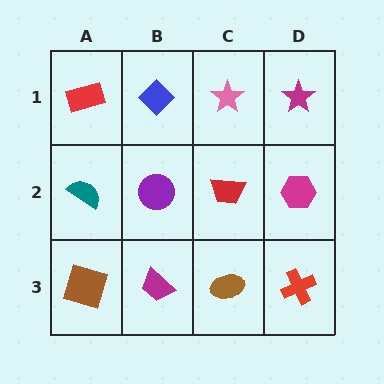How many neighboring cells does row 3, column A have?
2.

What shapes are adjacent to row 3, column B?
A purple circle (row 2, column B), a brown square (row 3, column A), a brown ellipse (row 3, column C).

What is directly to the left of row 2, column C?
A purple circle.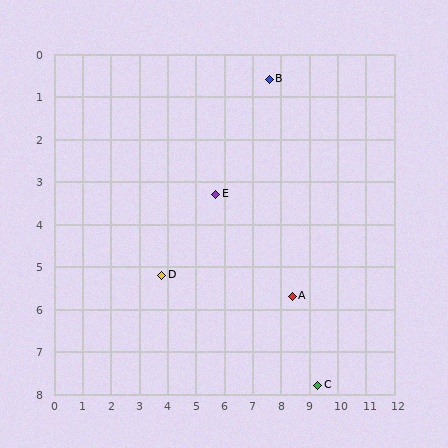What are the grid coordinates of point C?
Point C is at approximately (9.3, 7.8).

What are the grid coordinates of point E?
Point E is at approximately (5.7, 3.3).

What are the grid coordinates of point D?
Point D is at approximately (3.8, 5.2).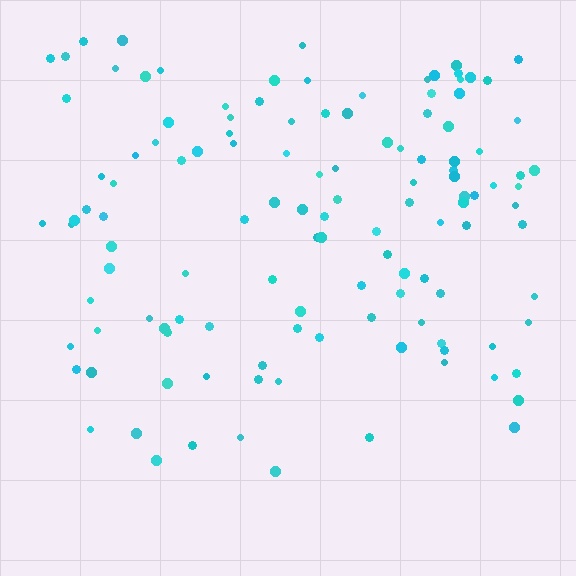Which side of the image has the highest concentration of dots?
The top.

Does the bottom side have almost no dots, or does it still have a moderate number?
Still a moderate number, just noticeably fewer than the top.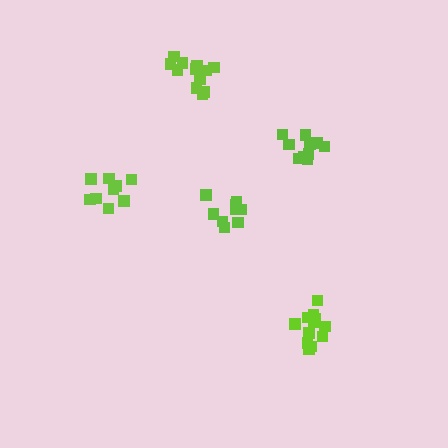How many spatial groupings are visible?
There are 5 spatial groupings.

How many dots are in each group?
Group 1: 12 dots, Group 2: 9 dots, Group 3: 11 dots, Group 4: 12 dots, Group 5: 9 dots (53 total).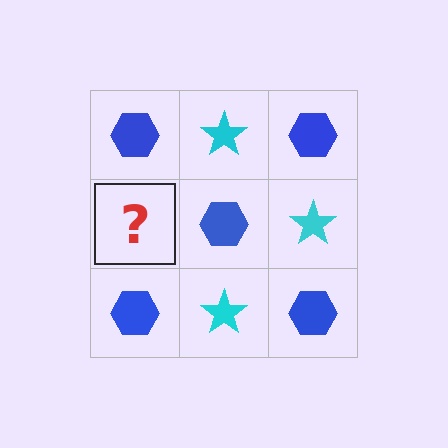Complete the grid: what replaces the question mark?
The question mark should be replaced with a cyan star.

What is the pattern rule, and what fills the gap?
The rule is that it alternates blue hexagon and cyan star in a checkerboard pattern. The gap should be filled with a cyan star.